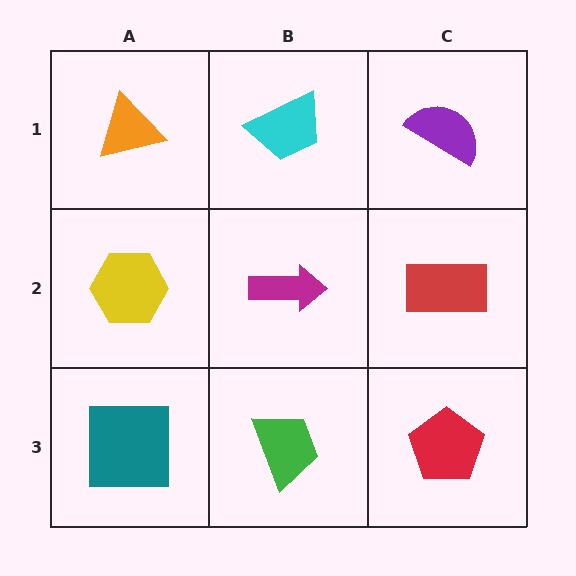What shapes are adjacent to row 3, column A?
A yellow hexagon (row 2, column A), a green trapezoid (row 3, column B).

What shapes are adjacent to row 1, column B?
A magenta arrow (row 2, column B), an orange triangle (row 1, column A), a purple semicircle (row 1, column C).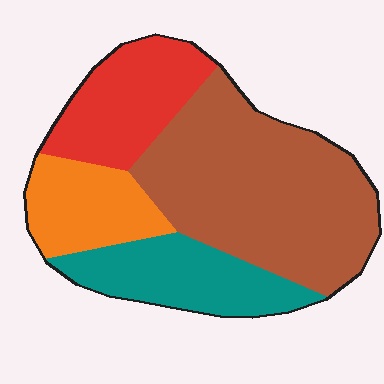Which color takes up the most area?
Brown, at roughly 45%.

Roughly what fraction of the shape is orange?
Orange covers about 15% of the shape.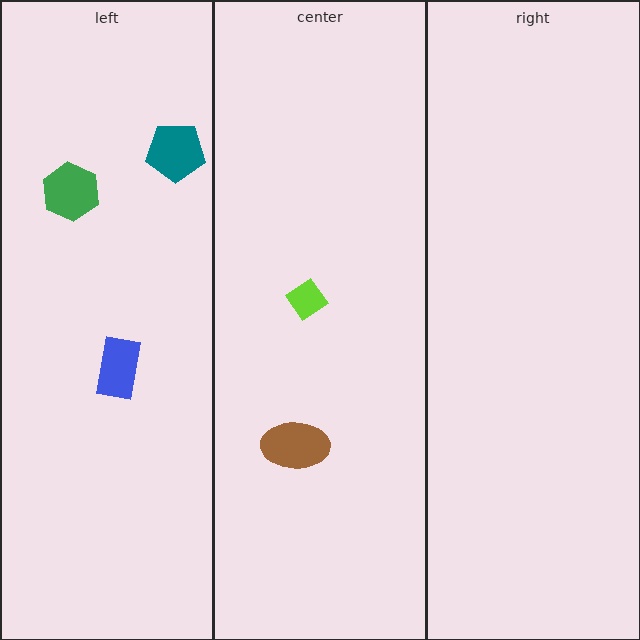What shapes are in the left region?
The green hexagon, the blue rectangle, the teal pentagon.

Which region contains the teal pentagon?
The left region.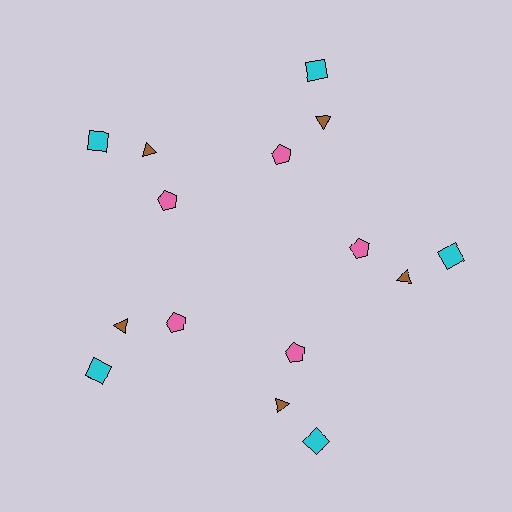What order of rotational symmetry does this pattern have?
This pattern has 5-fold rotational symmetry.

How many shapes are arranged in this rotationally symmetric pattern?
There are 15 shapes, arranged in 5 groups of 3.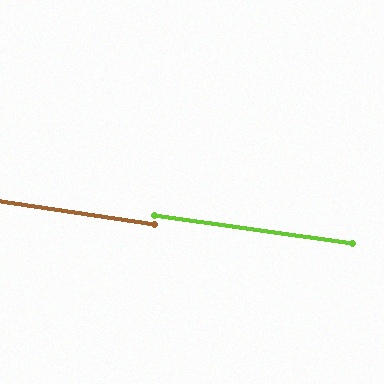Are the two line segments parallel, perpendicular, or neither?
Parallel — their directions differ by only 0.3°.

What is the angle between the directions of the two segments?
Approximately 0 degrees.